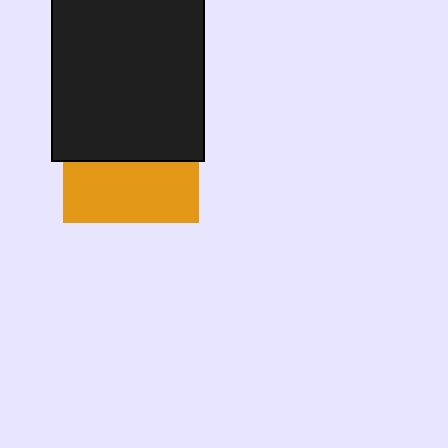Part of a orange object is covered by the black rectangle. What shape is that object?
It is a square.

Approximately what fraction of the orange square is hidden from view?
Roughly 54% of the orange square is hidden behind the black rectangle.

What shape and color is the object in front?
The object in front is a black rectangle.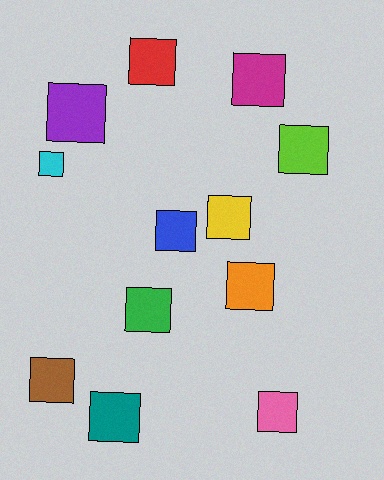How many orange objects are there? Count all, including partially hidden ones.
There is 1 orange object.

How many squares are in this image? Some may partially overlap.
There are 12 squares.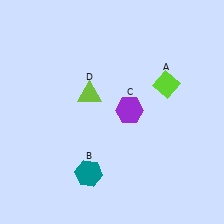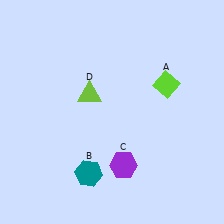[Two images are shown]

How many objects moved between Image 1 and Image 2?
1 object moved between the two images.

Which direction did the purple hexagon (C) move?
The purple hexagon (C) moved down.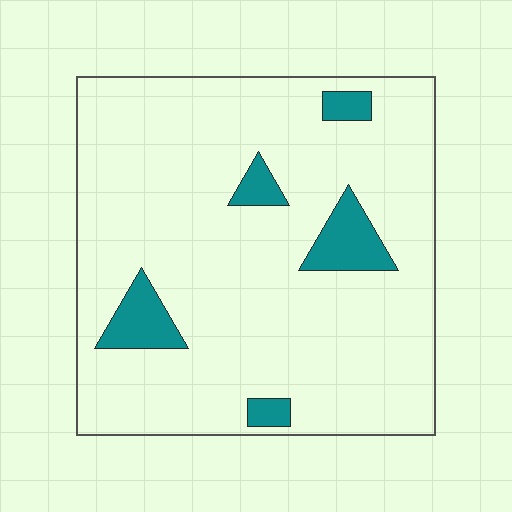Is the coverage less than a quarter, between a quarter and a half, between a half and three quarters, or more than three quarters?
Less than a quarter.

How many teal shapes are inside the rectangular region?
5.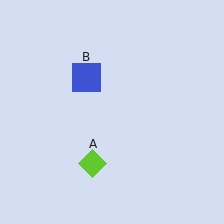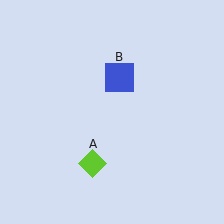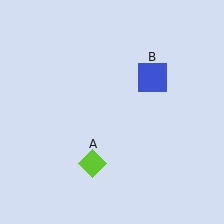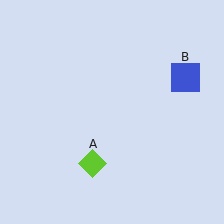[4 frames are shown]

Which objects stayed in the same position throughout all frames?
Lime diamond (object A) remained stationary.